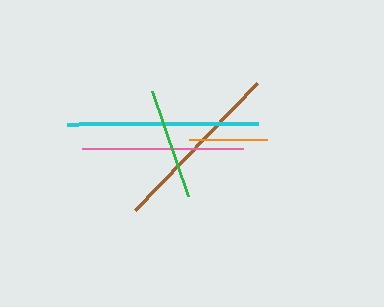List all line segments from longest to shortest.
From longest to shortest: cyan, brown, pink, green, orange.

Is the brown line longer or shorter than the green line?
The brown line is longer than the green line.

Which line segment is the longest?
The cyan line is the longest at approximately 191 pixels.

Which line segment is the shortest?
The orange line is the shortest at approximately 78 pixels.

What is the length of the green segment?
The green segment is approximately 110 pixels long.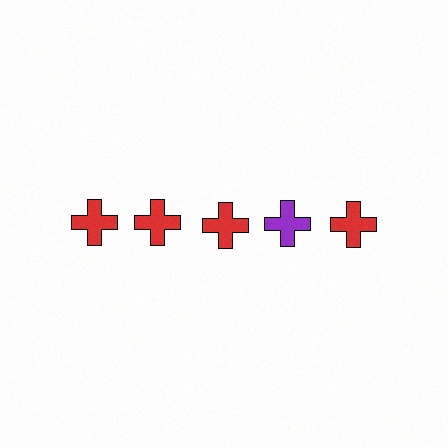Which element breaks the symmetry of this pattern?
The purple cross in the top row, second from right column breaks the symmetry. All other shapes are red crosses.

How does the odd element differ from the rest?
It has a different color: purple instead of red.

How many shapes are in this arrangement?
There are 5 shapes arranged in a grid pattern.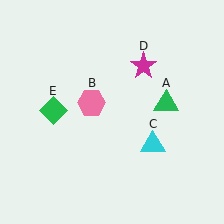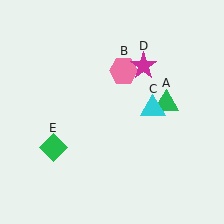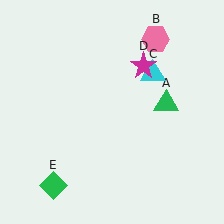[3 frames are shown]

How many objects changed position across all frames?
3 objects changed position: pink hexagon (object B), cyan triangle (object C), green diamond (object E).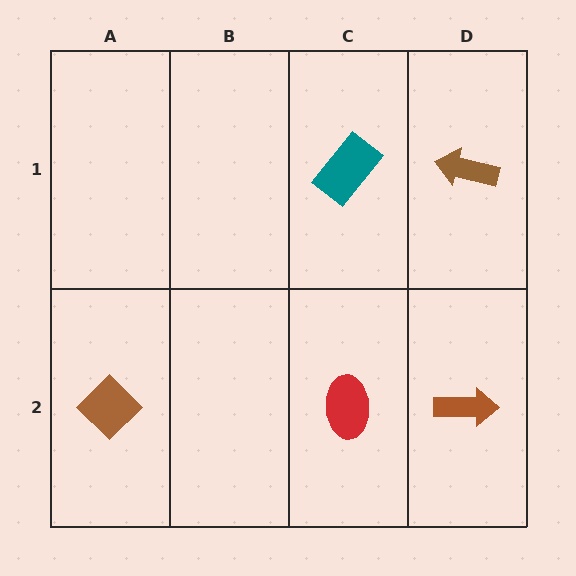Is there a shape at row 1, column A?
No, that cell is empty.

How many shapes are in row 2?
3 shapes.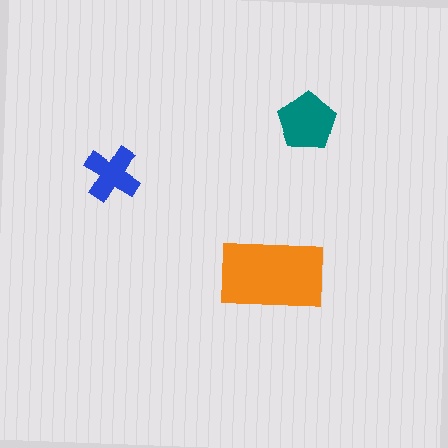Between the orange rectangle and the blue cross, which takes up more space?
The orange rectangle.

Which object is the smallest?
The blue cross.